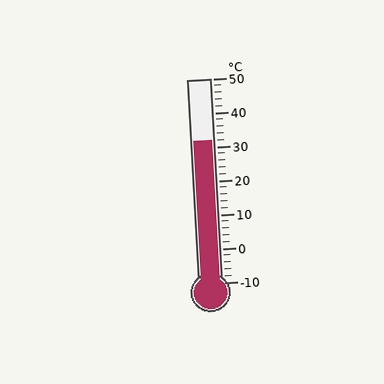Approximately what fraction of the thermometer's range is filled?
The thermometer is filled to approximately 70% of its range.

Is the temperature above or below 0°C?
The temperature is above 0°C.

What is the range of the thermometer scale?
The thermometer scale ranges from -10°C to 50°C.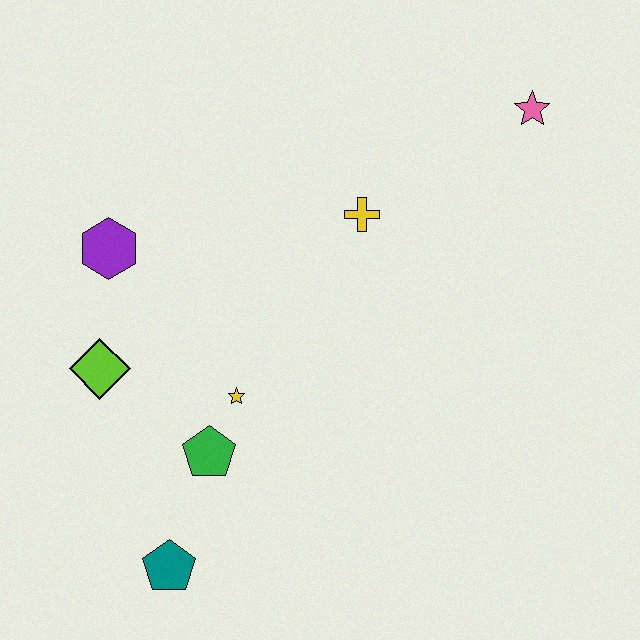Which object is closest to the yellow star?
The green pentagon is closest to the yellow star.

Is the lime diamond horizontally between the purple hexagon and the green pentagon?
No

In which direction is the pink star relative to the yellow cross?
The pink star is to the right of the yellow cross.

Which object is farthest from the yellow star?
The pink star is farthest from the yellow star.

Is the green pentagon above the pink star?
No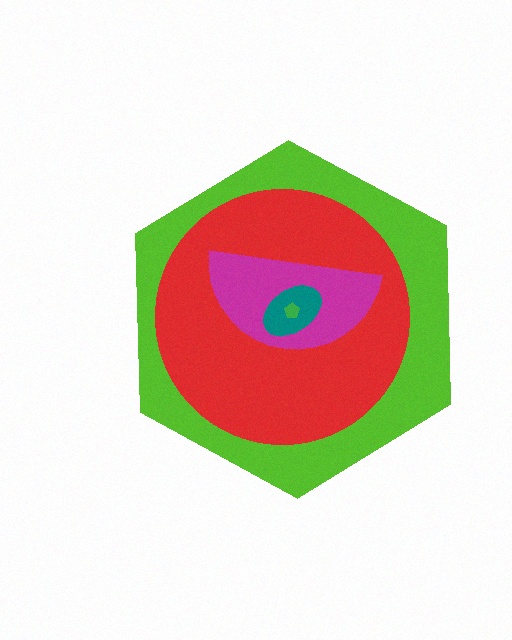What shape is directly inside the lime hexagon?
The red circle.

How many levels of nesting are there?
5.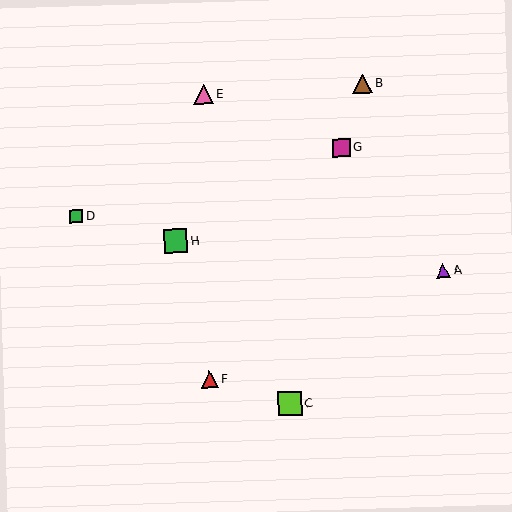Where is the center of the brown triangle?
The center of the brown triangle is at (362, 84).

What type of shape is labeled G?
Shape G is a magenta square.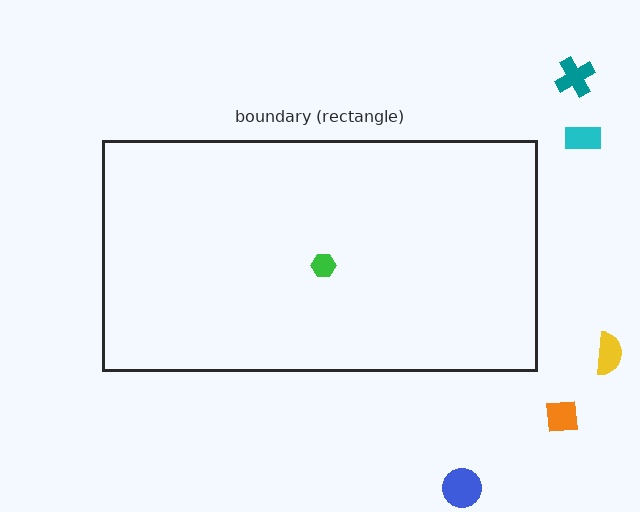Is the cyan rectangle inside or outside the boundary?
Outside.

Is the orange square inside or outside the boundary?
Outside.